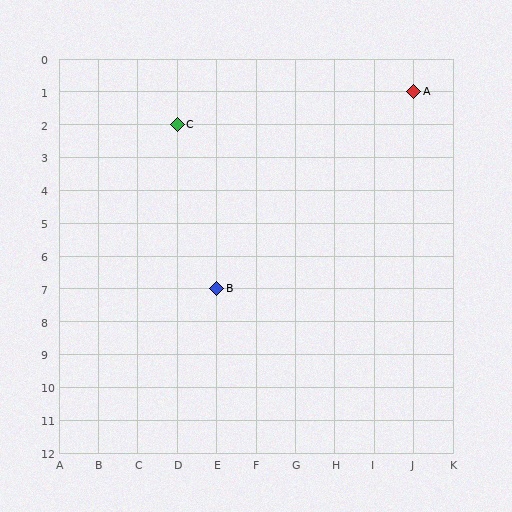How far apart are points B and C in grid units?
Points B and C are 1 column and 5 rows apart (about 5.1 grid units diagonally).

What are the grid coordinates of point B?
Point B is at grid coordinates (E, 7).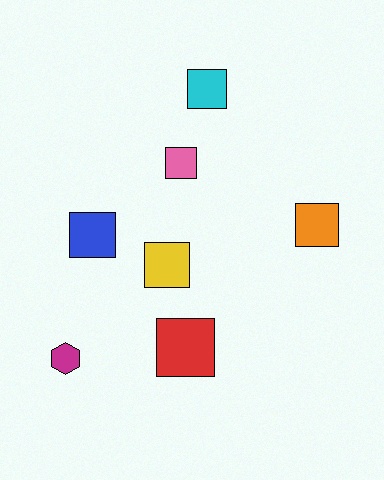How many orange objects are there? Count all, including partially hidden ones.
There is 1 orange object.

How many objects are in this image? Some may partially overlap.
There are 7 objects.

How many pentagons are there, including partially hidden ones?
There are no pentagons.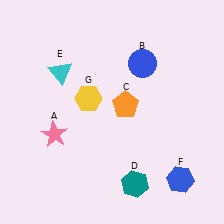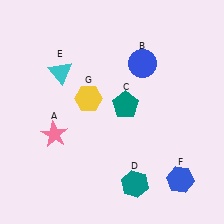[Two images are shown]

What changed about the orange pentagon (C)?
In Image 1, C is orange. In Image 2, it changed to teal.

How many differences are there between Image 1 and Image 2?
There is 1 difference between the two images.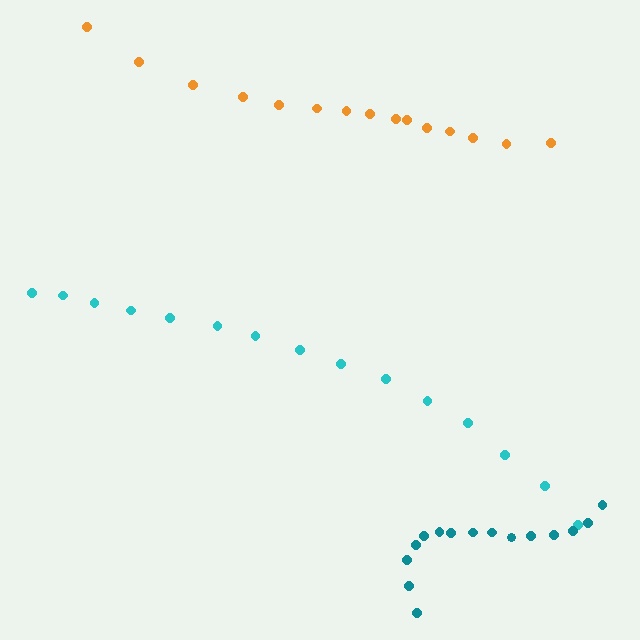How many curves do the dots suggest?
There are 3 distinct paths.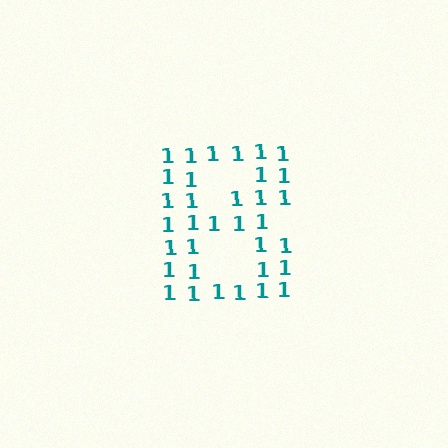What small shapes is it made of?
It is made of small digit 1's.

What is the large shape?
The large shape is the letter B.